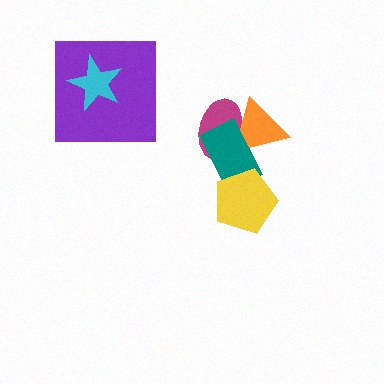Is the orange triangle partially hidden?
Yes, it is partially covered by another shape.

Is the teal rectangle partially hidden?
Yes, it is partially covered by another shape.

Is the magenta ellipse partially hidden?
Yes, it is partially covered by another shape.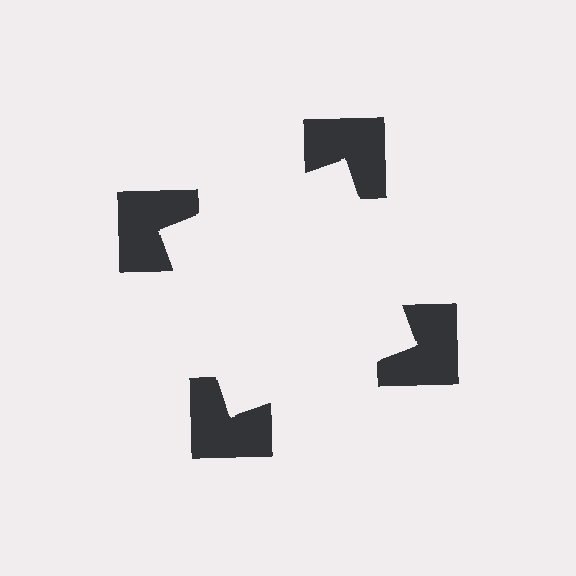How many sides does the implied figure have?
4 sides.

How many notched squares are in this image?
There are 4 — one at each vertex of the illusory square.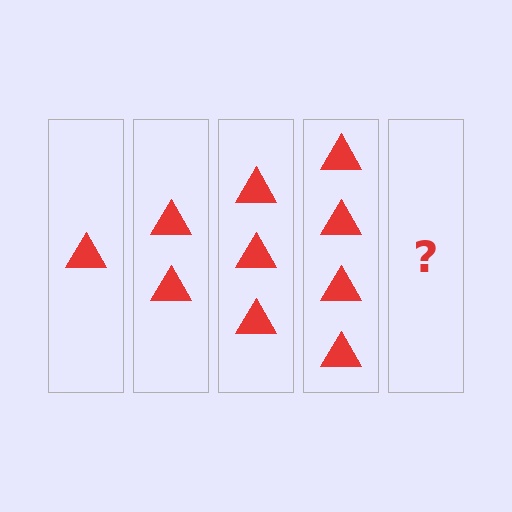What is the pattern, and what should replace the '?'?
The pattern is that each step adds one more triangle. The '?' should be 5 triangles.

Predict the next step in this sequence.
The next step is 5 triangles.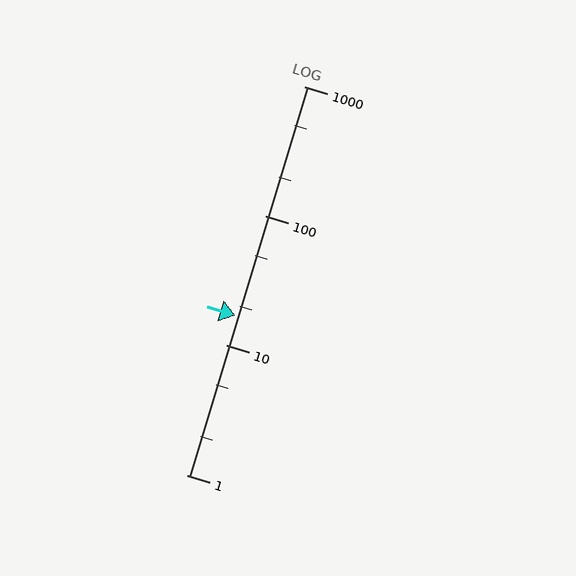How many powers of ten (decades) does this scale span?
The scale spans 3 decades, from 1 to 1000.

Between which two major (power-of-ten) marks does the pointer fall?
The pointer is between 10 and 100.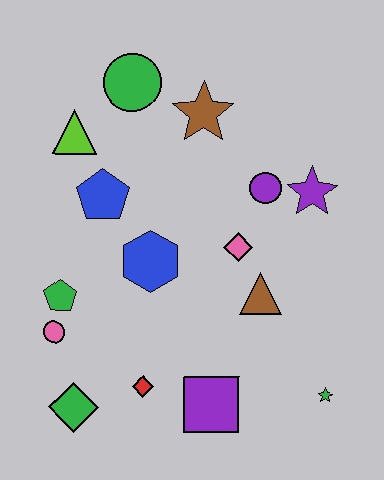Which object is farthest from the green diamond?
The green circle is farthest from the green diamond.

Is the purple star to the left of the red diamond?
No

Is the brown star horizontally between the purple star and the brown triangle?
No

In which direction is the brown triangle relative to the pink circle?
The brown triangle is to the right of the pink circle.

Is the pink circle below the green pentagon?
Yes